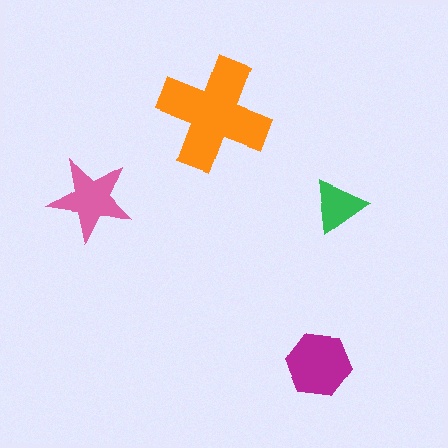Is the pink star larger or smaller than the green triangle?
Larger.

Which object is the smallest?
The green triangle.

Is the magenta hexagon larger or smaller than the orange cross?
Smaller.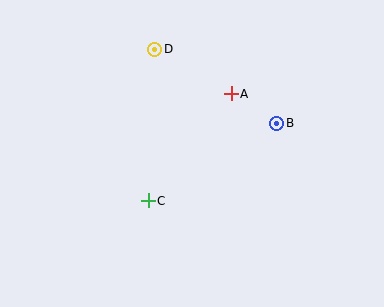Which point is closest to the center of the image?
Point C at (148, 201) is closest to the center.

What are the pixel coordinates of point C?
Point C is at (148, 201).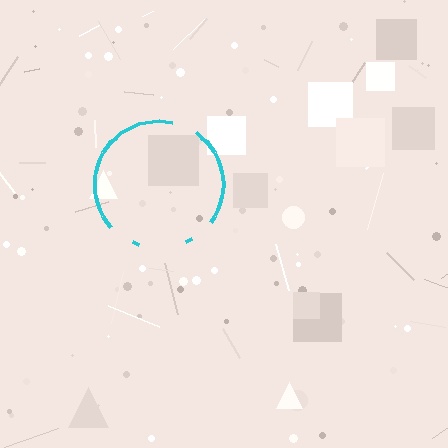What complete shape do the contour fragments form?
The contour fragments form a circle.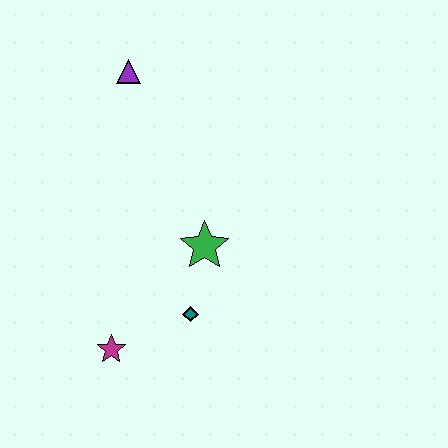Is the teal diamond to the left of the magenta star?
No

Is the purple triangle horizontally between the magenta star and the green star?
Yes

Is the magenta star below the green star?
Yes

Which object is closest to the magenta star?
The teal diamond is closest to the magenta star.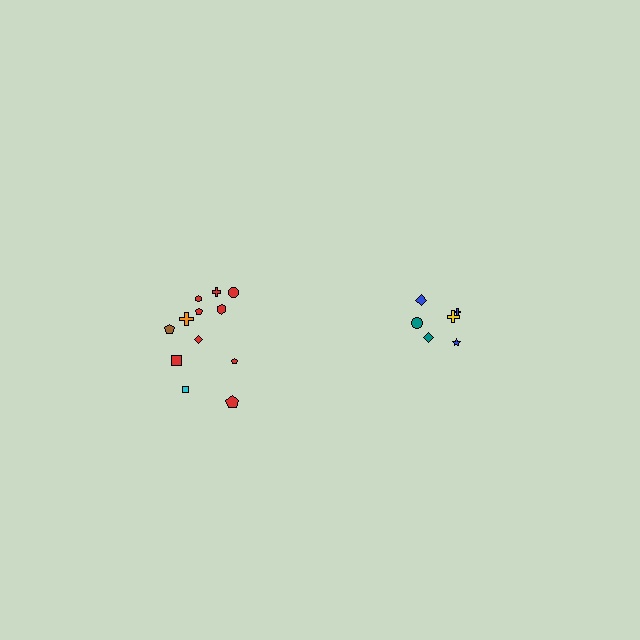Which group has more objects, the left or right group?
The left group.